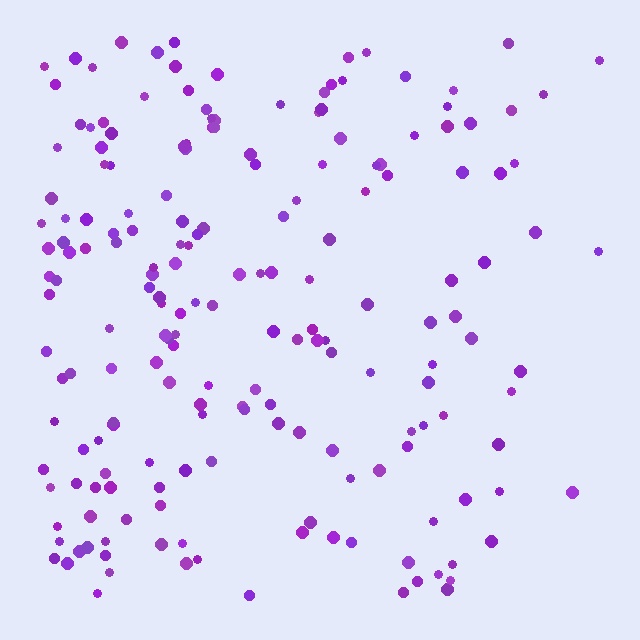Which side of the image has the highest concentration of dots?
The left.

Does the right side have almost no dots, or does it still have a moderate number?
Still a moderate number, just noticeably fewer than the left.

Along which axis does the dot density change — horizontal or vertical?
Horizontal.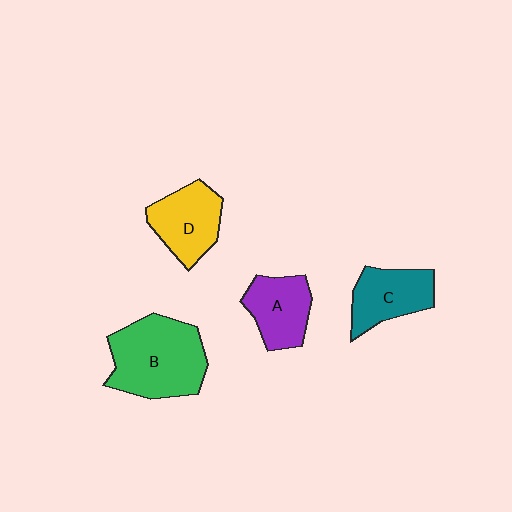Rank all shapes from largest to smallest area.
From largest to smallest: B (green), D (yellow), C (teal), A (purple).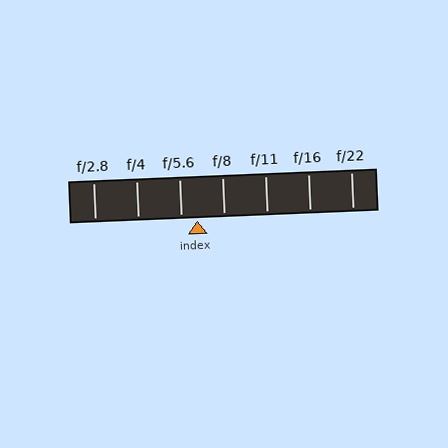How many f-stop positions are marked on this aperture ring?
There are 7 f-stop positions marked.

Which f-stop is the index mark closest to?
The index mark is closest to f/5.6.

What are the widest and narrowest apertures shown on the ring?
The widest aperture shown is f/2.8 and the narrowest is f/22.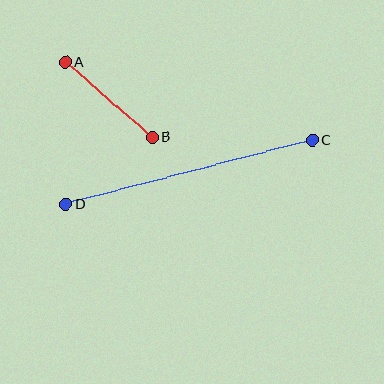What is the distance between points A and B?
The distance is approximately 114 pixels.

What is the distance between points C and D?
The distance is approximately 254 pixels.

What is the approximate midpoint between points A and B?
The midpoint is at approximately (109, 100) pixels.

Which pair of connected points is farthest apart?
Points C and D are farthest apart.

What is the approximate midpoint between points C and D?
The midpoint is at approximately (189, 172) pixels.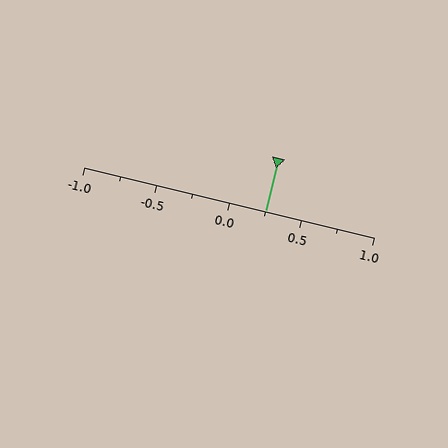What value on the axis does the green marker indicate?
The marker indicates approximately 0.25.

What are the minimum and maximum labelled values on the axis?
The axis runs from -1.0 to 1.0.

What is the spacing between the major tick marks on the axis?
The major ticks are spaced 0.5 apart.